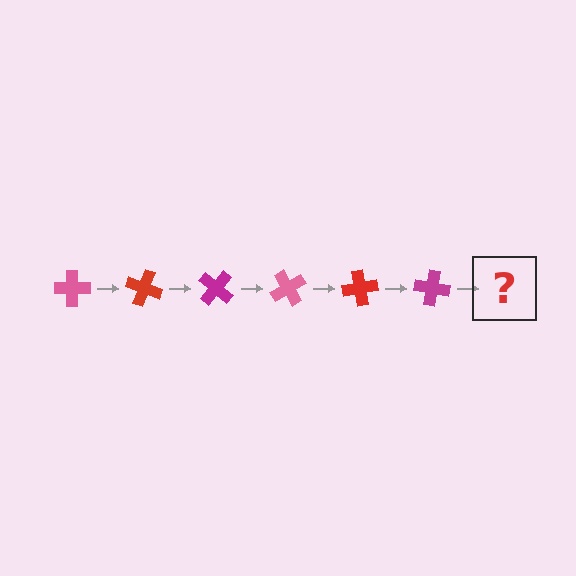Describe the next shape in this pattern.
It should be a pink cross, rotated 120 degrees from the start.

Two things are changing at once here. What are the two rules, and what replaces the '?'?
The two rules are that it rotates 20 degrees each step and the color cycles through pink, red, and magenta. The '?' should be a pink cross, rotated 120 degrees from the start.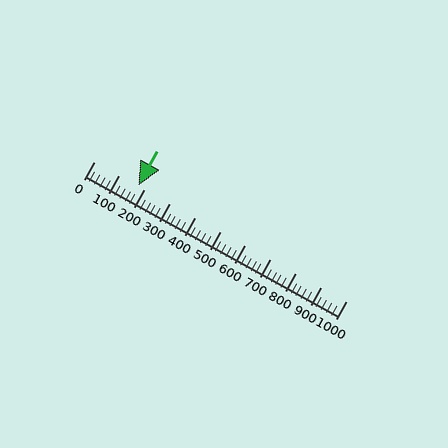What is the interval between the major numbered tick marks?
The major tick marks are spaced 100 units apart.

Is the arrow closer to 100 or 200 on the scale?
The arrow is closer to 200.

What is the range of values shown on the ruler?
The ruler shows values from 0 to 1000.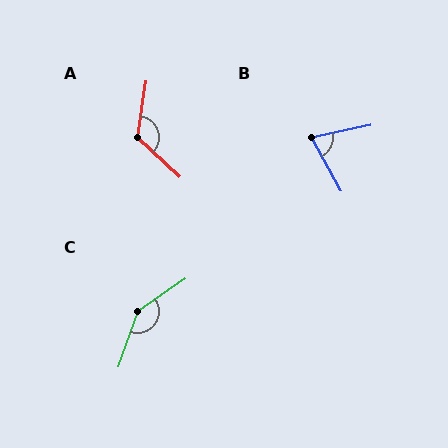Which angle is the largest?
C, at approximately 144 degrees.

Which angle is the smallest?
B, at approximately 73 degrees.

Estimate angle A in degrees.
Approximately 124 degrees.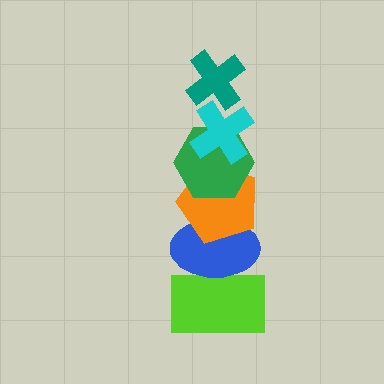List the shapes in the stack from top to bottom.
From top to bottom: the teal cross, the cyan cross, the green hexagon, the orange pentagon, the blue ellipse, the lime rectangle.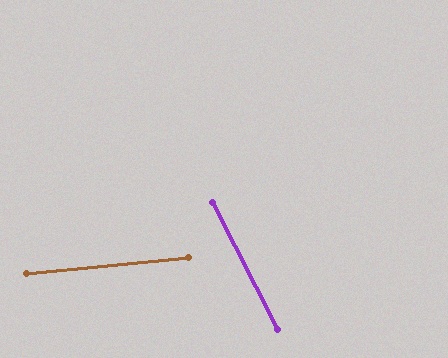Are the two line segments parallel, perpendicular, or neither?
Neither parallel nor perpendicular — they differ by about 69°.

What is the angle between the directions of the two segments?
Approximately 69 degrees.